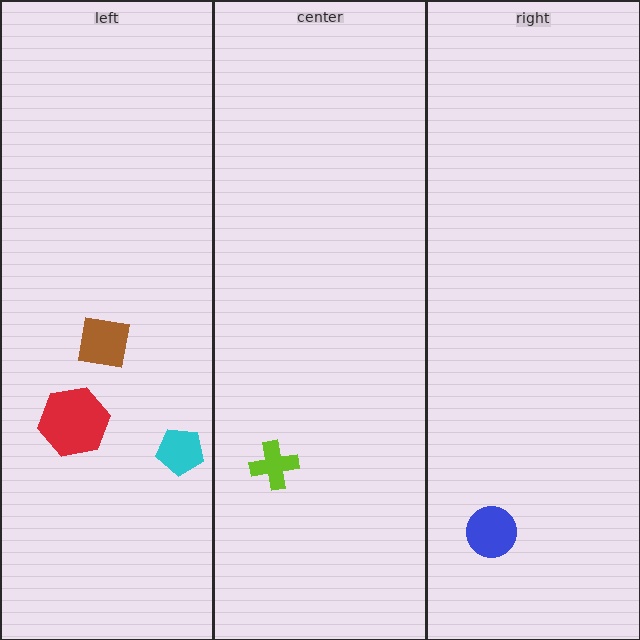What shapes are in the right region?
The blue circle.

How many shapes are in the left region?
3.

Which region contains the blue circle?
The right region.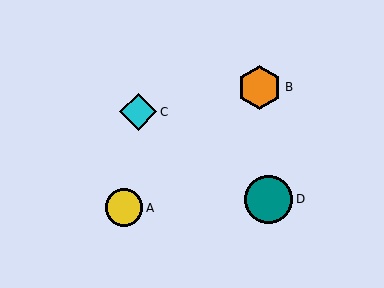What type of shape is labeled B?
Shape B is an orange hexagon.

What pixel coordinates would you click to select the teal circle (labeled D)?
Click at (269, 199) to select the teal circle D.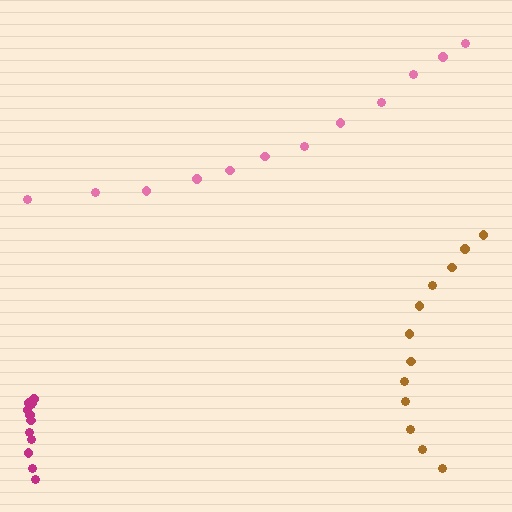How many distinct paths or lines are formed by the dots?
There are 3 distinct paths.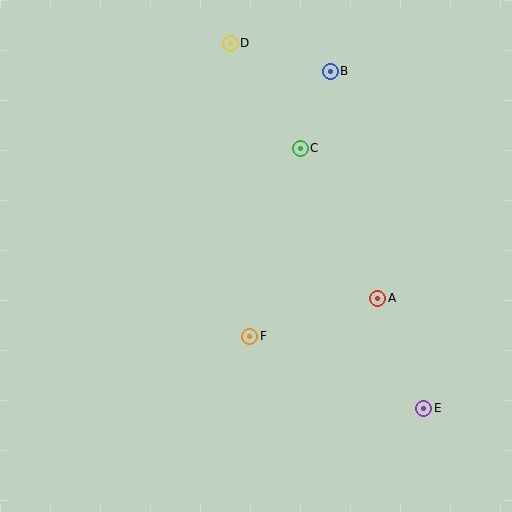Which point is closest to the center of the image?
Point F at (250, 336) is closest to the center.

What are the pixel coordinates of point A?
Point A is at (378, 298).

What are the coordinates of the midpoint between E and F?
The midpoint between E and F is at (337, 372).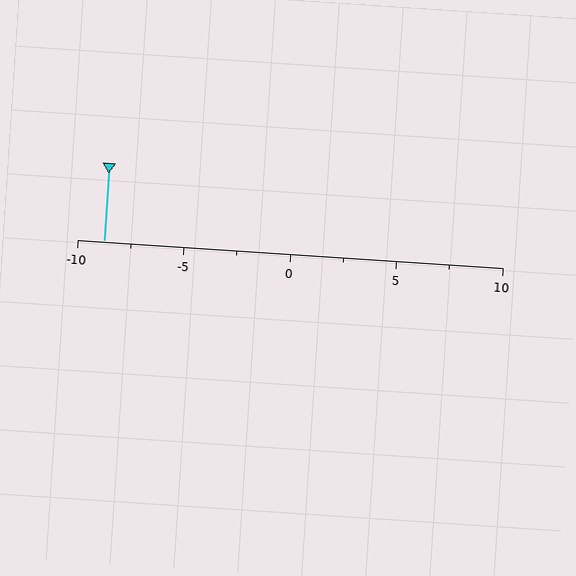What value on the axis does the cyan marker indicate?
The marker indicates approximately -8.8.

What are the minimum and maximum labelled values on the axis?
The axis runs from -10 to 10.